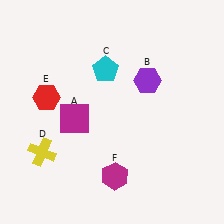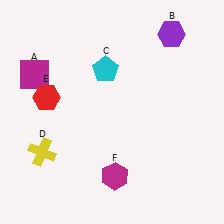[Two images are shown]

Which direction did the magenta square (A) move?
The magenta square (A) moved up.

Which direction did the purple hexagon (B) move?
The purple hexagon (B) moved up.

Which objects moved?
The objects that moved are: the magenta square (A), the purple hexagon (B).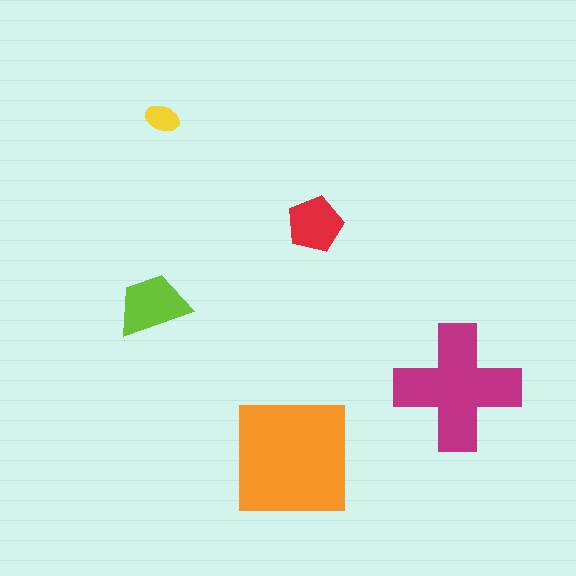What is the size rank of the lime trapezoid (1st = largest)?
3rd.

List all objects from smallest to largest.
The yellow ellipse, the red pentagon, the lime trapezoid, the magenta cross, the orange square.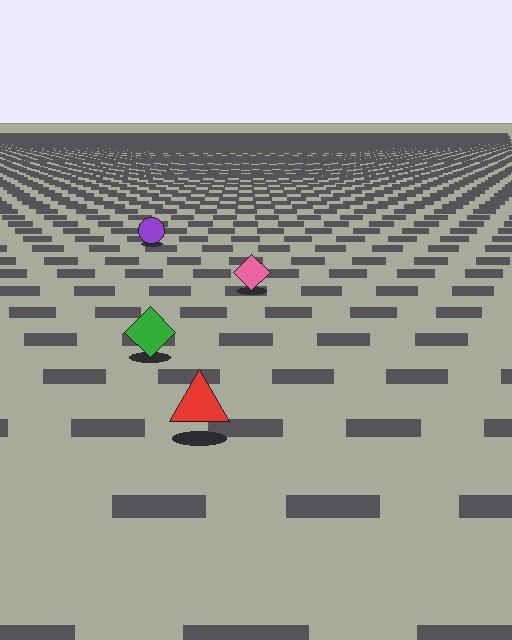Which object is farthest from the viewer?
The purple circle is farthest from the viewer. It appears smaller and the ground texture around it is denser.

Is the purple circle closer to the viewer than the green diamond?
No. The green diamond is closer — you can tell from the texture gradient: the ground texture is coarser near it.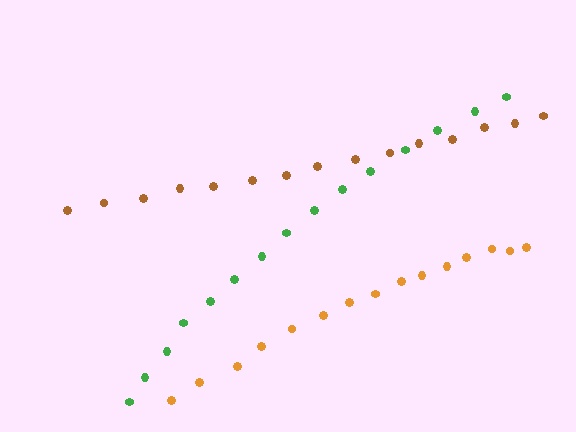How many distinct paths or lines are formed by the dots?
There are 3 distinct paths.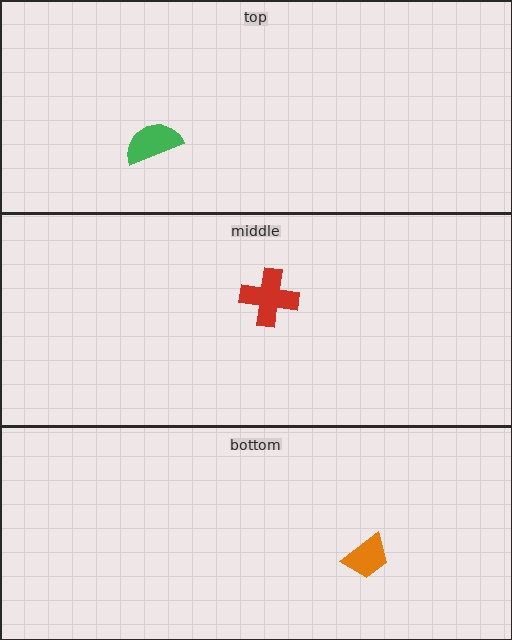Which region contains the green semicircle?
The top region.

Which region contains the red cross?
The middle region.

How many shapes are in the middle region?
1.